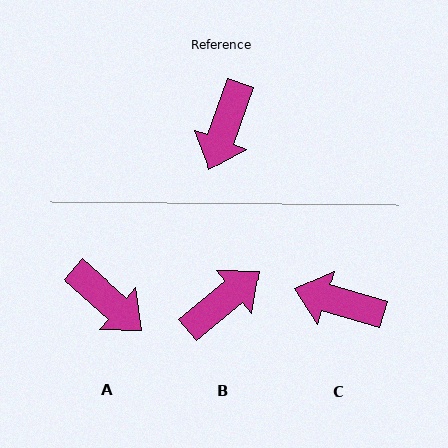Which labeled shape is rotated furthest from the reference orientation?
B, about 150 degrees away.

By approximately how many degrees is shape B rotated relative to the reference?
Approximately 150 degrees counter-clockwise.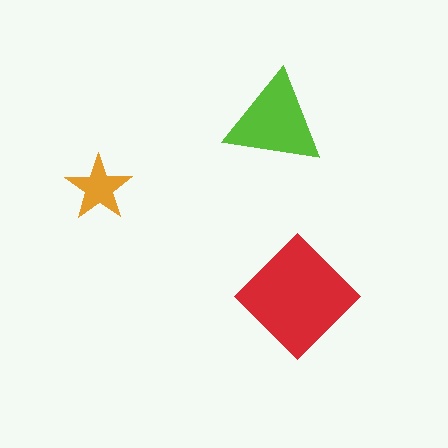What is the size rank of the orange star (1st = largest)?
3rd.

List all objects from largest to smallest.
The red diamond, the lime triangle, the orange star.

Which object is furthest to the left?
The orange star is leftmost.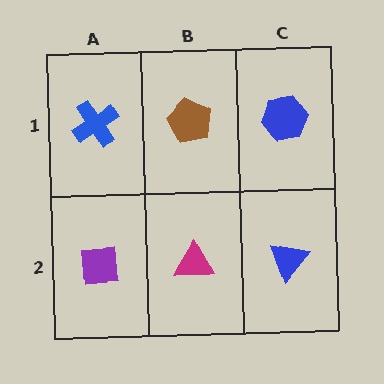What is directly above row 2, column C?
A blue hexagon.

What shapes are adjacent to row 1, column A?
A purple square (row 2, column A), a brown pentagon (row 1, column B).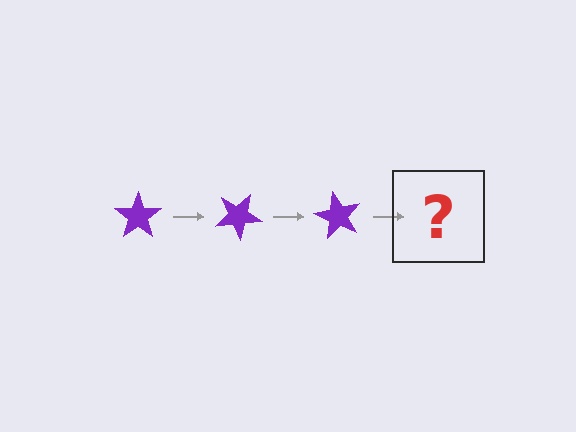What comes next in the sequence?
The next element should be a purple star rotated 90 degrees.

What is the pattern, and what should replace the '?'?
The pattern is that the star rotates 30 degrees each step. The '?' should be a purple star rotated 90 degrees.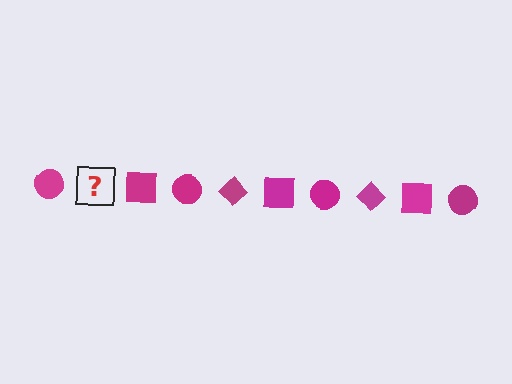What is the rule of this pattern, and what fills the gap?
The rule is that the pattern cycles through circle, diamond, square shapes in magenta. The gap should be filled with a magenta diamond.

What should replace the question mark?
The question mark should be replaced with a magenta diamond.